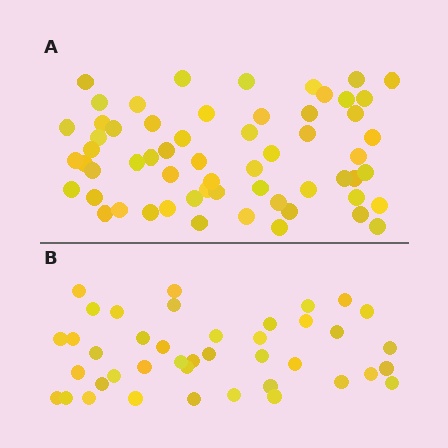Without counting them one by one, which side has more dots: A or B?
Region A (the top region) has more dots.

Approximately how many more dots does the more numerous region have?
Region A has approximately 20 more dots than region B.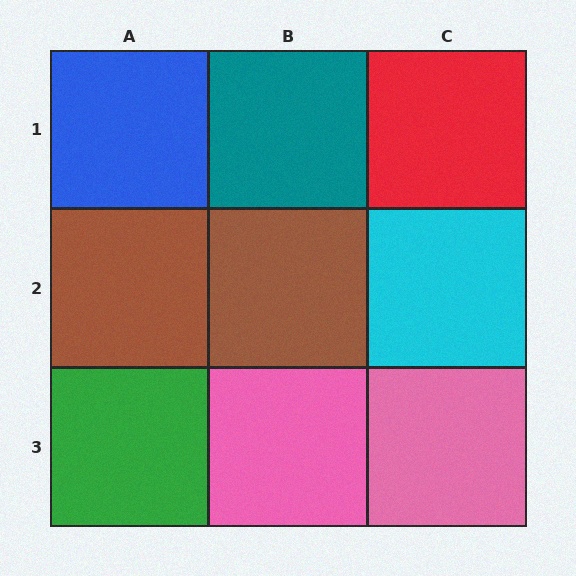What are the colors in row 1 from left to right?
Blue, teal, red.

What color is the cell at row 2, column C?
Cyan.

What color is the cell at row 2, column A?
Brown.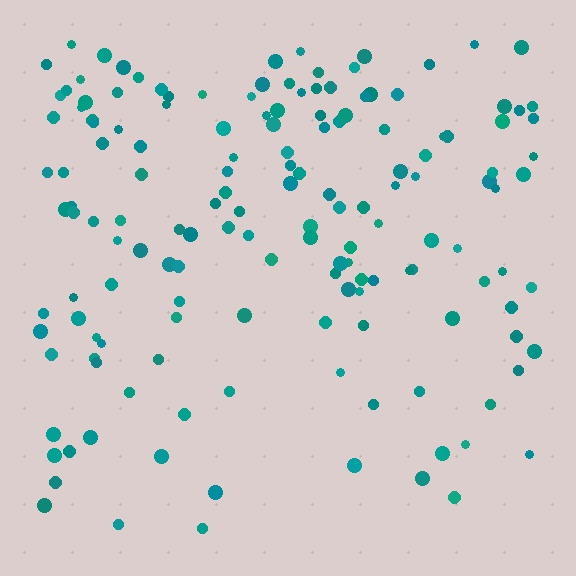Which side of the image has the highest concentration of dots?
The top.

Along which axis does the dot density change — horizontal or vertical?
Vertical.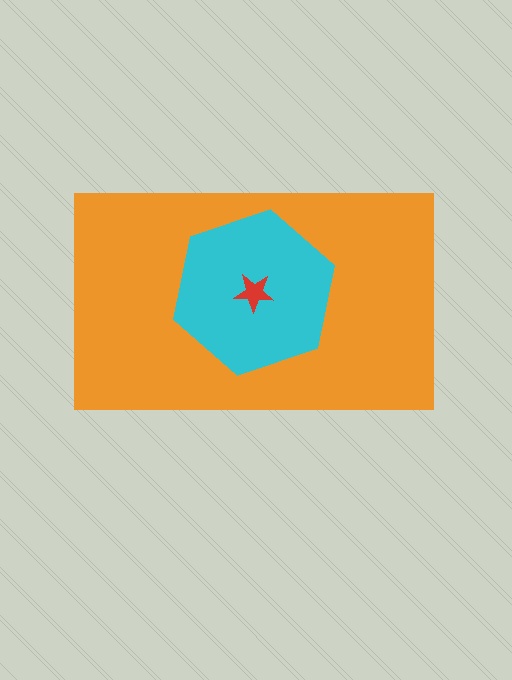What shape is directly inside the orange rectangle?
The cyan hexagon.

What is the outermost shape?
The orange rectangle.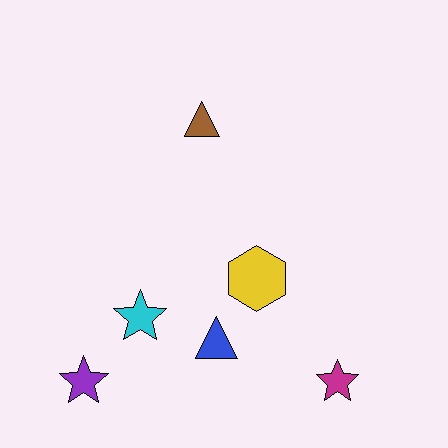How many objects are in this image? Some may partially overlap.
There are 6 objects.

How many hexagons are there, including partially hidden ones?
There is 1 hexagon.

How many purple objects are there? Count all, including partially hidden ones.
There is 1 purple object.